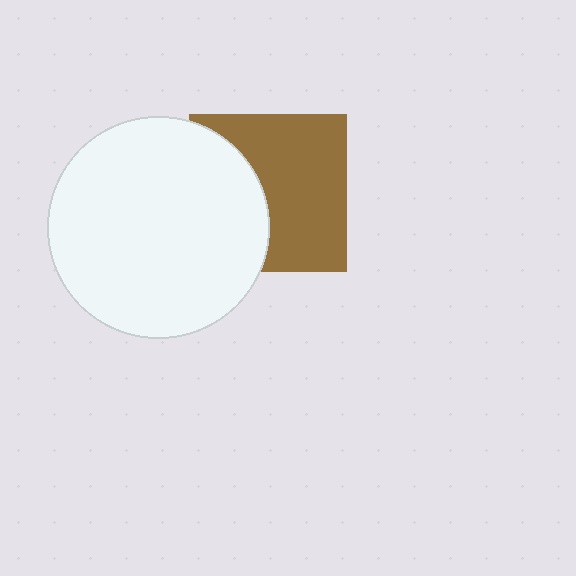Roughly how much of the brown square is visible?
About half of it is visible (roughly 61%).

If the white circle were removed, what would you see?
You would see the complete brown square.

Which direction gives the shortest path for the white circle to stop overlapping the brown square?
Moving left gives the shortest separation.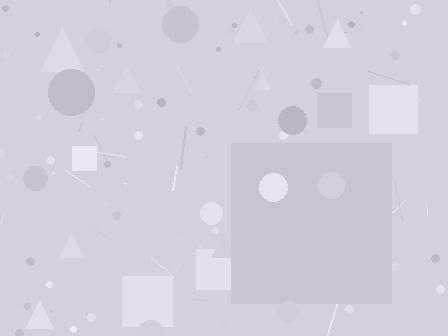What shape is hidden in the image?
A square is hidden in the image.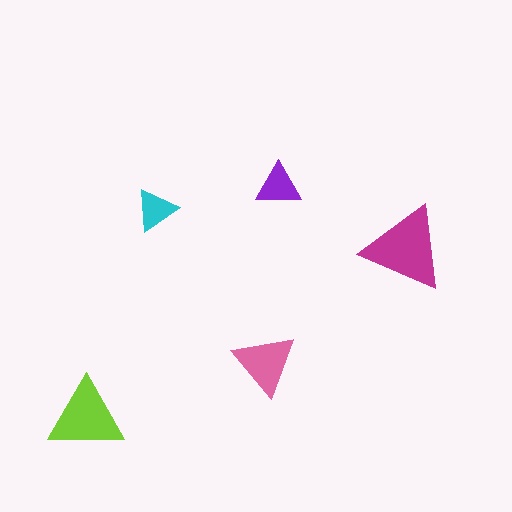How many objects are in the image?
There are 5 objects in the image.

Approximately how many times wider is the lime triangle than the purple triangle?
About 1.5 times wider.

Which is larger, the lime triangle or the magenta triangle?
The magenta one.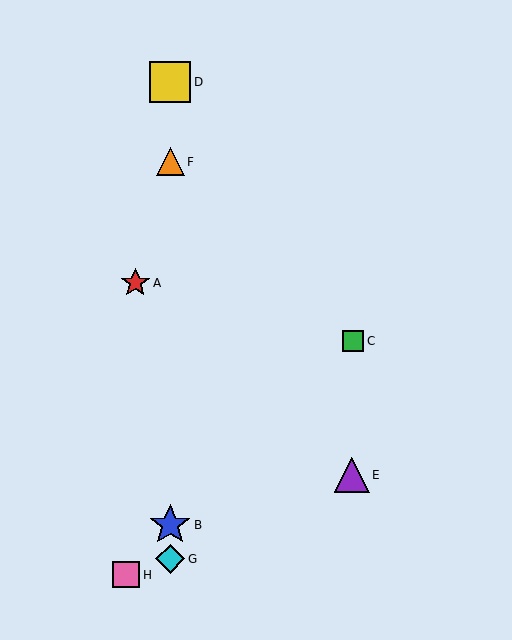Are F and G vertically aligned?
Yes, both are at x≈170.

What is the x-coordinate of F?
Object F is at x≈170.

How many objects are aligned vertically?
4 objects (B, D, F, G) are aligned vertically.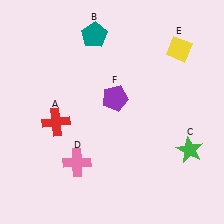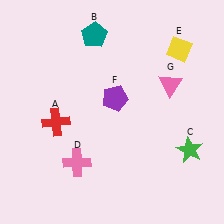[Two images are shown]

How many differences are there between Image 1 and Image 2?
There is 1 difference between the two images.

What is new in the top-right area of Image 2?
A pink triangle (G) was added in the top-right area of Image 2.